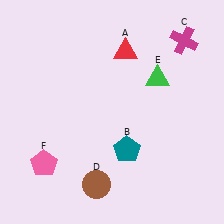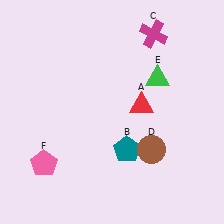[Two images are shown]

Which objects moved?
The objects that moved are: the red triangle (A), the magenta cross (C), the brown circle (D).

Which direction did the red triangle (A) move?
The red triangle (A) moved down.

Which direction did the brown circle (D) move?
The brown circle (D) moved right.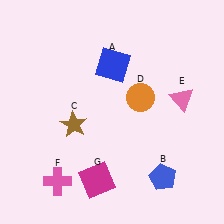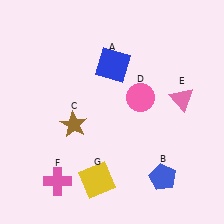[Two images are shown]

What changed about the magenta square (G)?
In Image 1, G is magenta. In Image 2, it changed to yellow.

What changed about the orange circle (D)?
In Image 1, D is orange. In Image 2, it changed to pink.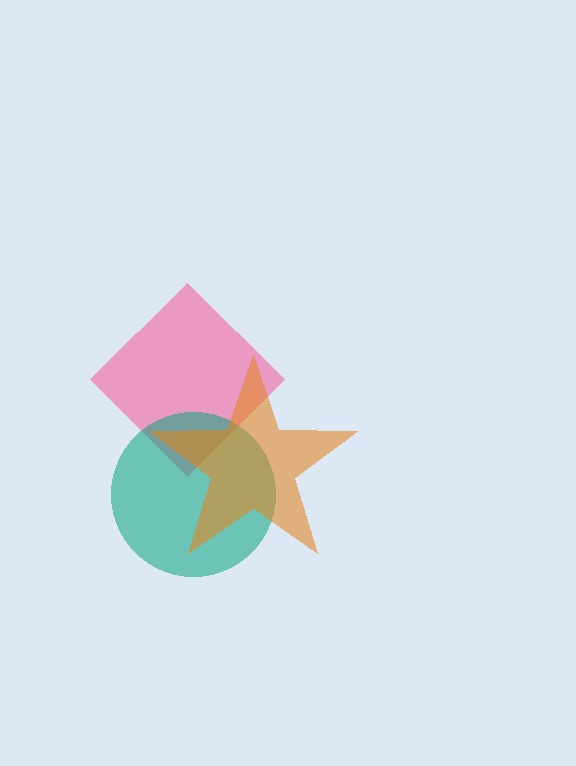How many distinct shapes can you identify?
There are 3 distinct shapes: a pink diamond, a teal circle, an orange star.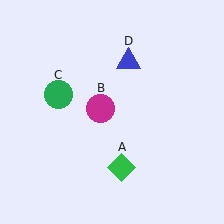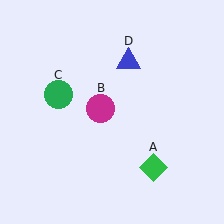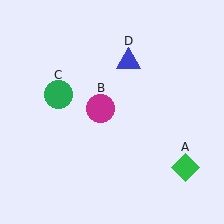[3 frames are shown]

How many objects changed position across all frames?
1 object changed position: green diamond (object A).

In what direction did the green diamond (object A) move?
The green diamond (object A) moved right.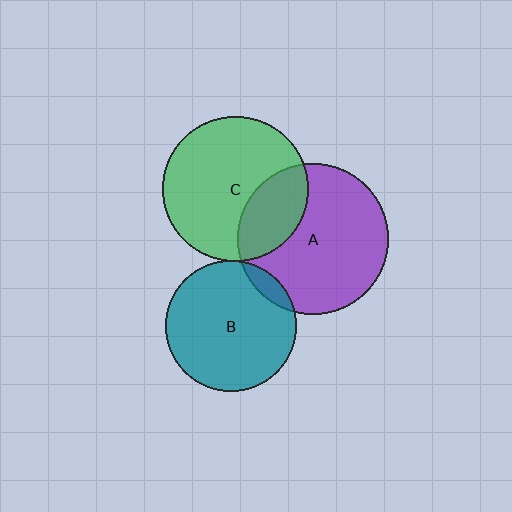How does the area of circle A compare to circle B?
Approximately 1.3 times.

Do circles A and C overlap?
Yes.